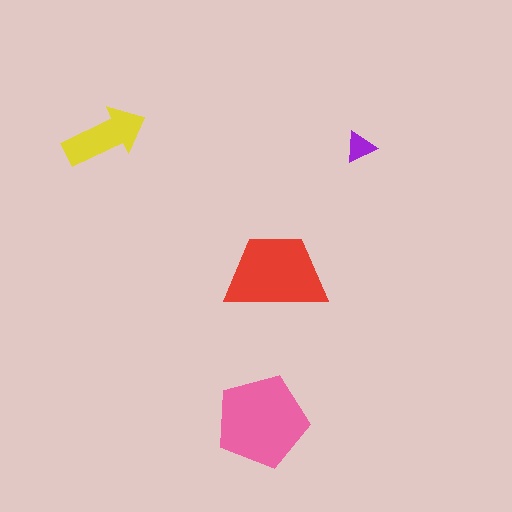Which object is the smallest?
The purple triangle.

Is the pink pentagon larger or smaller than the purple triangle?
Larger.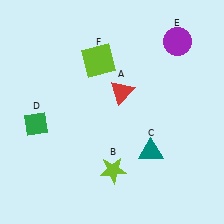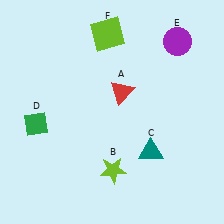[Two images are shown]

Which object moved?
The lime square (F) moved up.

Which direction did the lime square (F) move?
The lime square (F) moved up.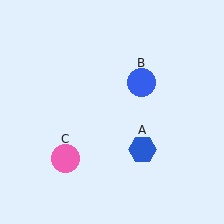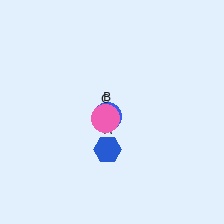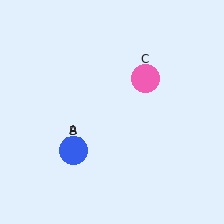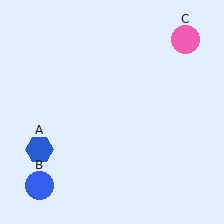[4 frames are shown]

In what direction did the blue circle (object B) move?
The blue circle (object B) moved down and to the left.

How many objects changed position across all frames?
3 objects changed position: blue hexagon (object A), blue circle (object B), pink circle (object C).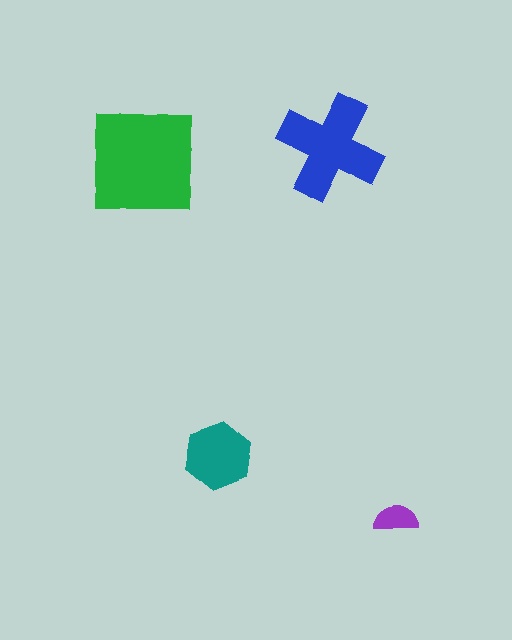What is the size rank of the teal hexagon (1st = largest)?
3rd.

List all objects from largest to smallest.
The green square, the blue cross, the teal hexagon, the purple semicircle.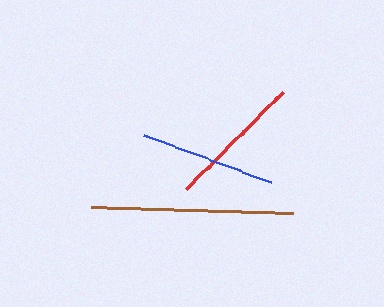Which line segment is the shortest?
The blue line is the shortest at approximately 137 pixels.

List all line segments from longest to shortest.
From longest to shortest: brown, red, blue.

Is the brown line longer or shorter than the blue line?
The brown line is longer than the blue line.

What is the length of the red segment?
The red segment is approximately 137 pixels long.